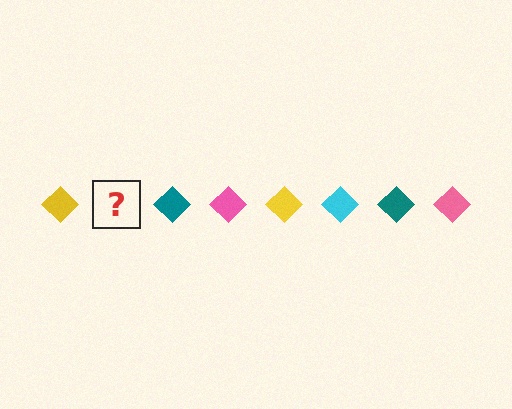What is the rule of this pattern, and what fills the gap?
The rule is that the pattern cycles through yellow, cyan, teal, pink diamonds. The gap should be filled with a cyan diamond.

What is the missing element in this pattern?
The missing element is a cyan diamond.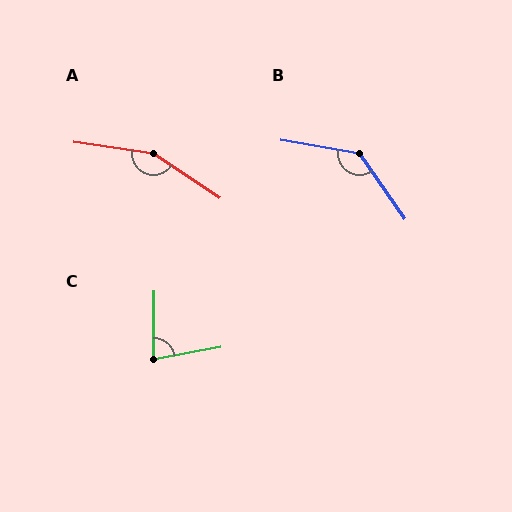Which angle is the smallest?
C, at approximately 79 degrees.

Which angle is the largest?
A, at approximately 155 degrees.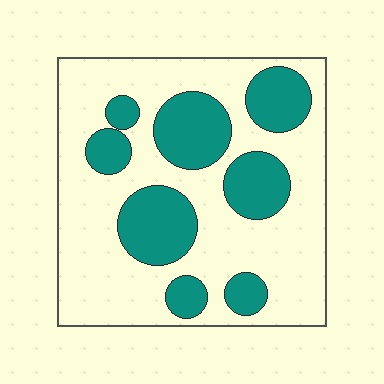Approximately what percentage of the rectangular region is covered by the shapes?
Approximately 30%.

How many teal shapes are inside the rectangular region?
8.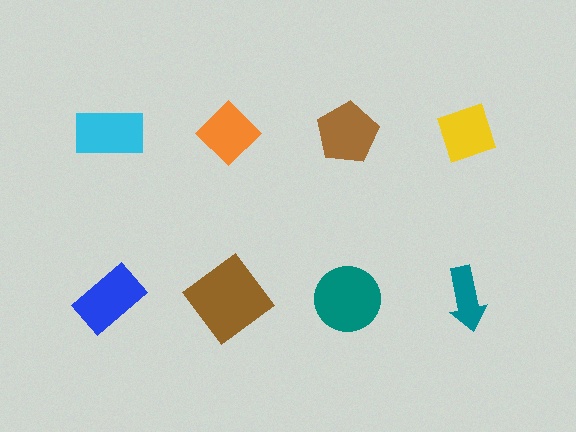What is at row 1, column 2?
An orange diamond.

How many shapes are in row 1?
4 shapes.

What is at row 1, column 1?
A cyan rectangle.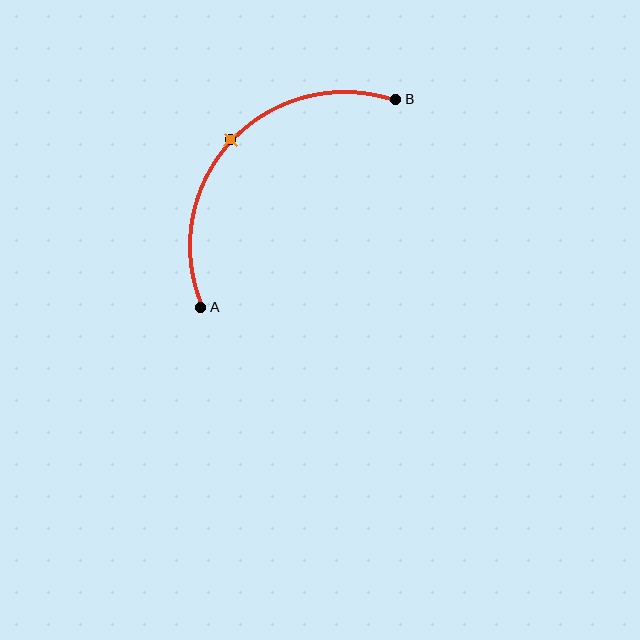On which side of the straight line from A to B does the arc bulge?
The arc bulges above and to the left of the straight line connecting A and B.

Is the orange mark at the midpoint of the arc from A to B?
Yes. The orange mark lies on the arc at equal arc-length from both A and B — it is the arc midpoint.